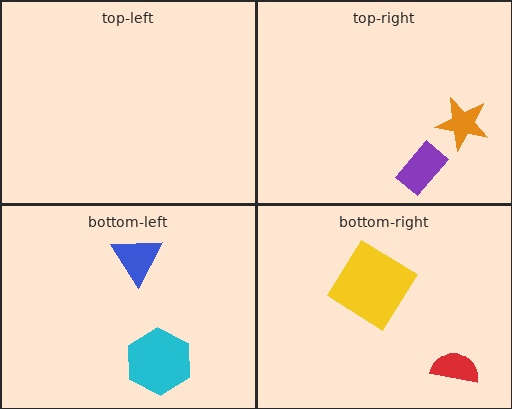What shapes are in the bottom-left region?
The cyan hexagon, the blue triangle.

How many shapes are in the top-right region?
2.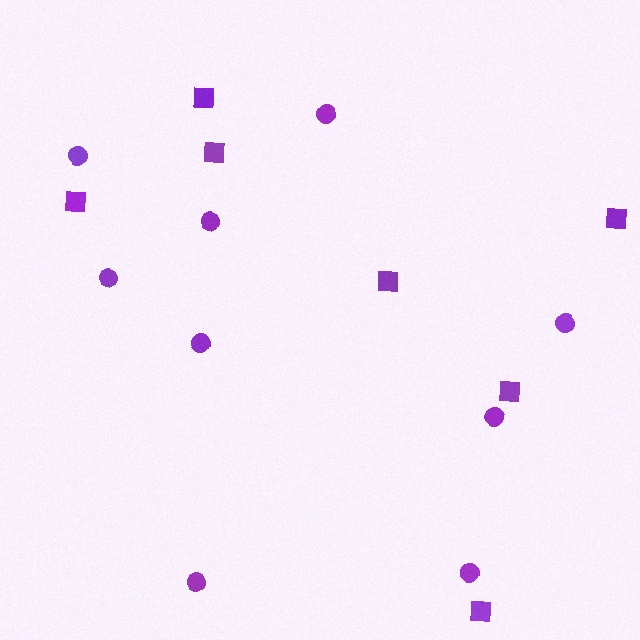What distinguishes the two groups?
There are 2 groups: one group of circles (9) and one group of squares (7).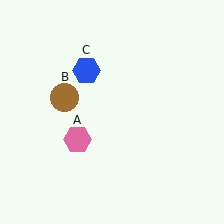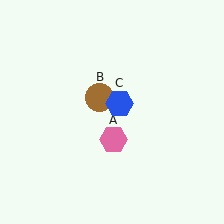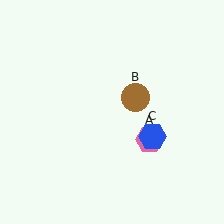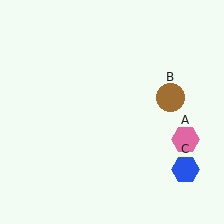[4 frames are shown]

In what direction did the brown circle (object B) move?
The brown circle (object B) moved right.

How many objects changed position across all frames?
3 objects changed position: pink hexagon (object A), brown circle (object B), blue hexagon (object C).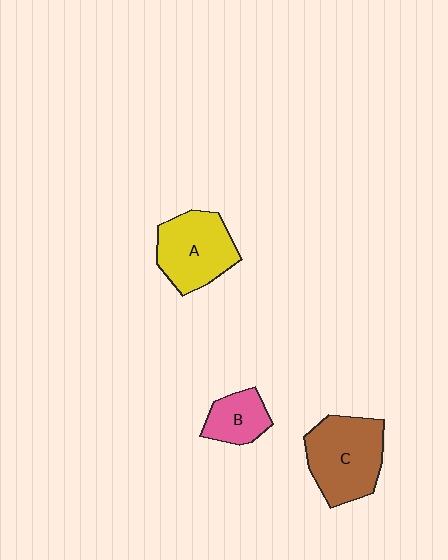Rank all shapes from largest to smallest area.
From largest to smallest: C (brown), A (yellow), B (pink).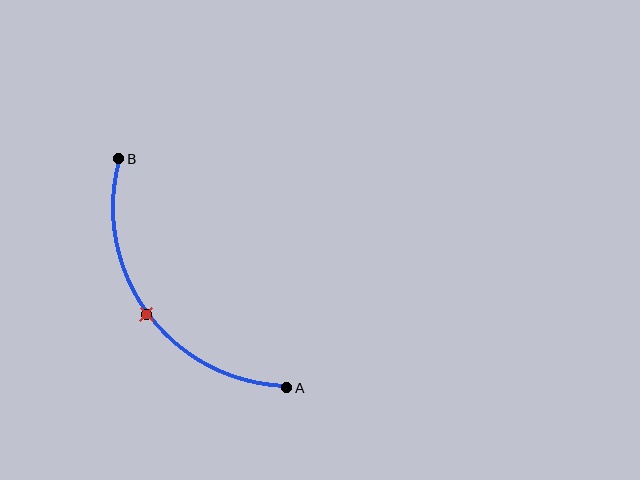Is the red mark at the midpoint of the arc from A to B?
Yes. The red mark lies on the arc at equal arc-length from both A and B — it is the arc midpoint.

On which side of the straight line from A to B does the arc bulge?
The arc bulges below and to the left of the straight line connecting A and B.